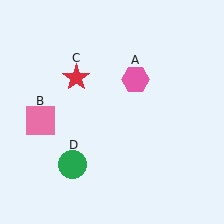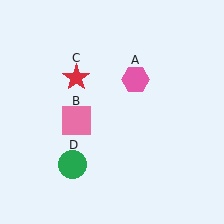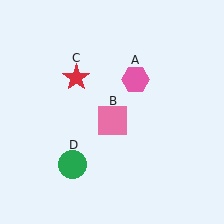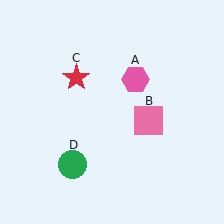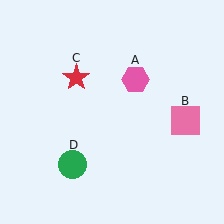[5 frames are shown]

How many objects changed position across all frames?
1 object changed position: pink square (object B).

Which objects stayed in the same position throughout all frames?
Pink hexagon (object A) and red star (object C) and green circle (object D) remained stationary.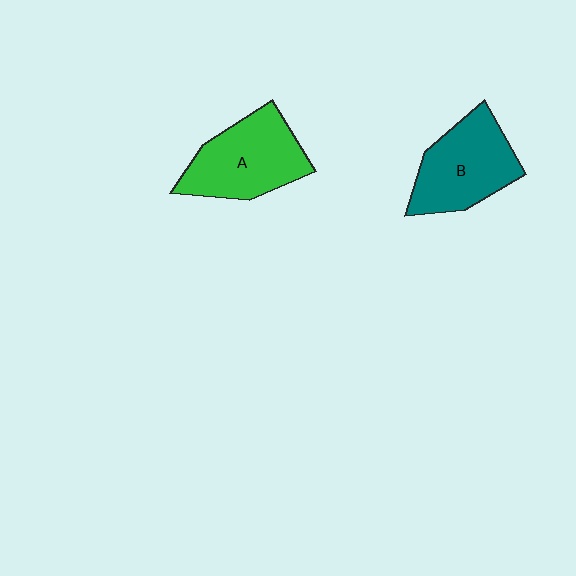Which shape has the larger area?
Shape A (green).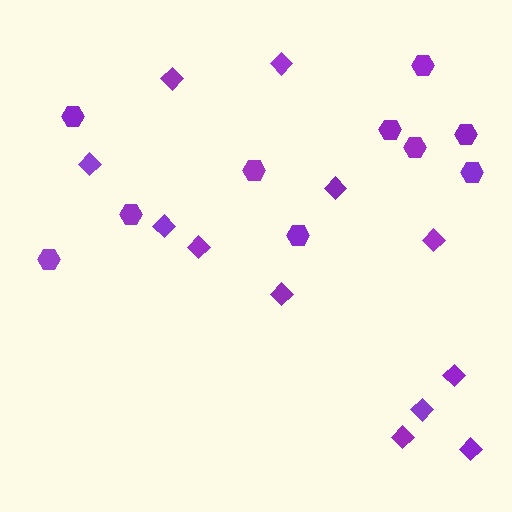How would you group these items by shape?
There are 2 groups: one group of hexagons (10) and one group of diamonds (12).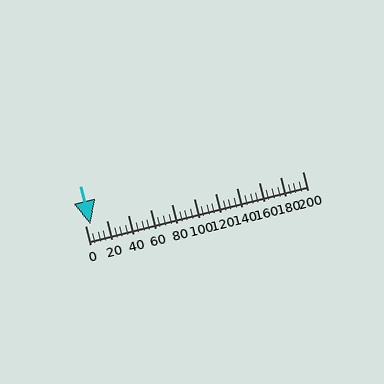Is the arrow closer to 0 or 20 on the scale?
The arrow is closer to 0.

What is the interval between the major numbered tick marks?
The major tick marks are spaced 20 units apart.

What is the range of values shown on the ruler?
The ruler shows values from 0 to 200.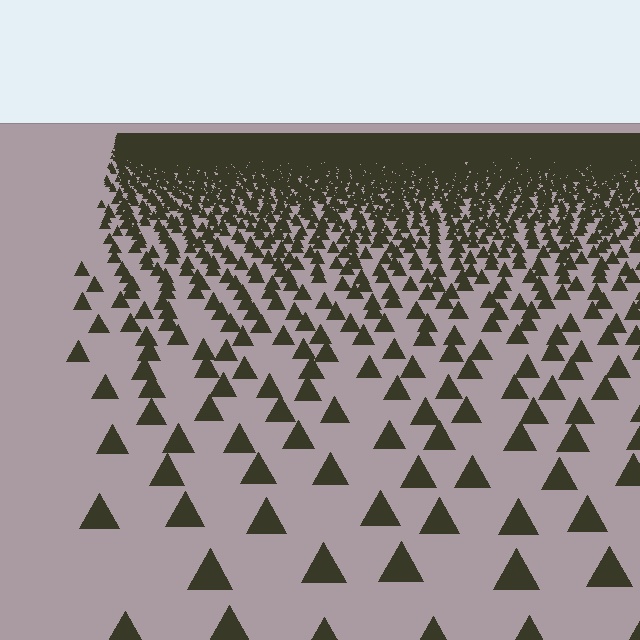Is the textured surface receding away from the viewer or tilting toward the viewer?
The surface is receding away from the viewer. Texture elements get smaller and denser toward the top.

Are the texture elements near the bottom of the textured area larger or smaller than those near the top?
Larger. Near the bottom, elements are closer to the viewer and appear at a bigger on-screen size.